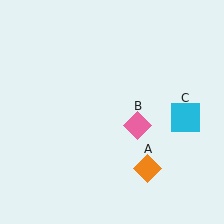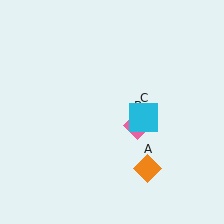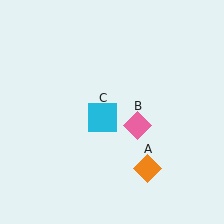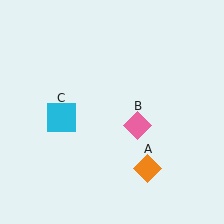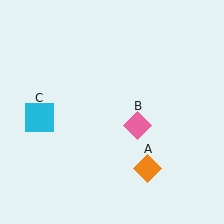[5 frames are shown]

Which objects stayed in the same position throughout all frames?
Orange diamond (object A) and pink diamond (object B) remained stationary.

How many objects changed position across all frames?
1 object changed position: cyan square (object C).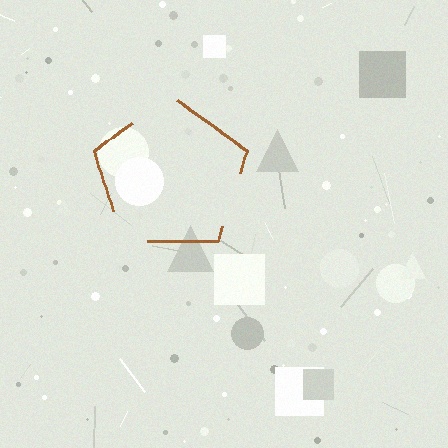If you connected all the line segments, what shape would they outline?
They would outline a pentagon.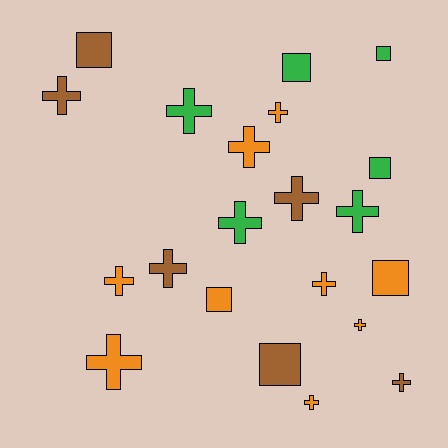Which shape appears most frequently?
Cross, with 14 objects.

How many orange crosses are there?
There are 7 orange crosses.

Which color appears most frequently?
Orange, with 9 objects.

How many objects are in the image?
There are 21 objects.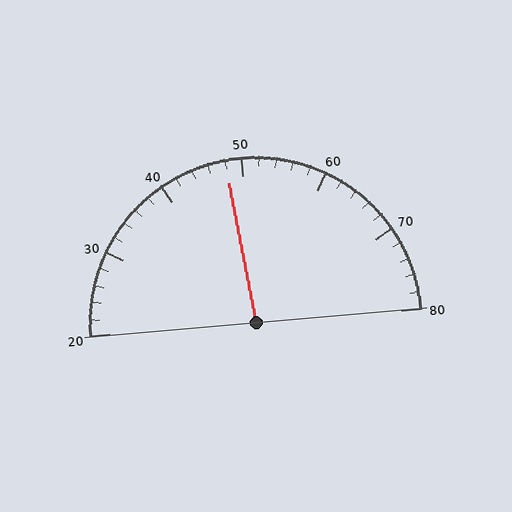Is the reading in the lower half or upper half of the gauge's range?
The reading is in the lower half of the range (20 to 80).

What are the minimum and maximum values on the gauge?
The gauge ranges from 20 to 80.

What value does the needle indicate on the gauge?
The needle indicates approximately 48.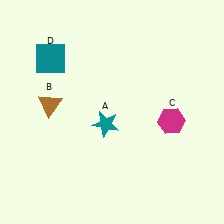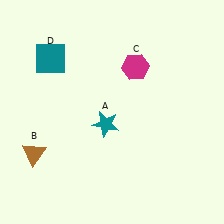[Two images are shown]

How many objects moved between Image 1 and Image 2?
2 objects moved between the two images.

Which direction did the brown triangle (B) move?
The brown triangle (B) moved down.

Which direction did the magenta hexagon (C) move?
The magenta hexagon (C) moved up.